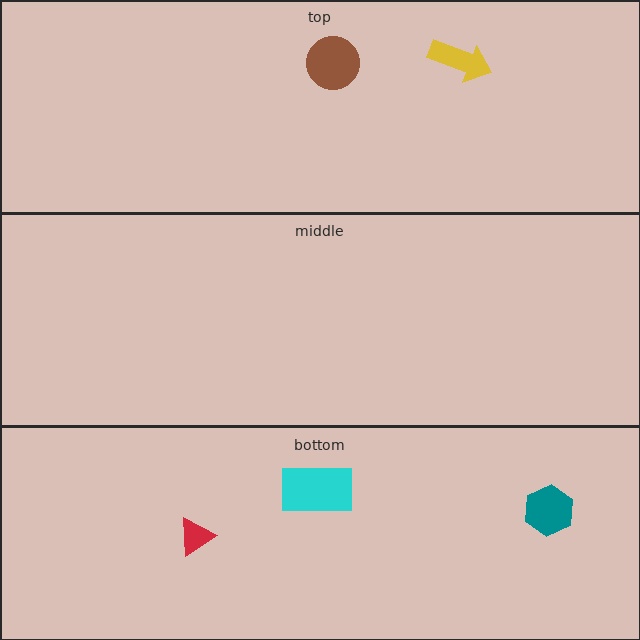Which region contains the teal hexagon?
The bottom region.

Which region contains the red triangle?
The bottom region.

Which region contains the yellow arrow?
The top region.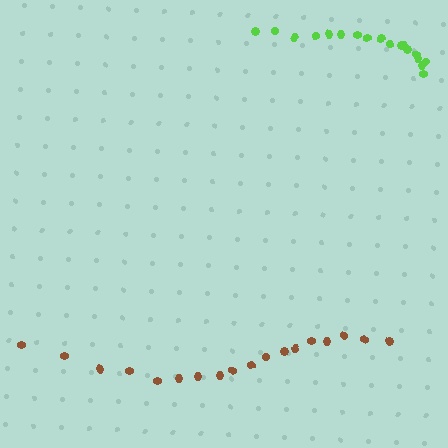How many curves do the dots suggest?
There are 2 distinct paths.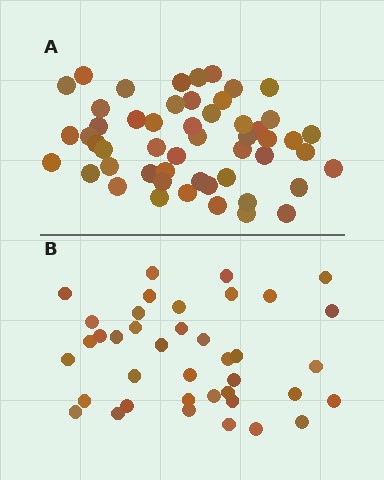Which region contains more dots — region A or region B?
Region A (the top region) has more dots.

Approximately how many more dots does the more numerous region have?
Region A has approximately 15 more dots than region B.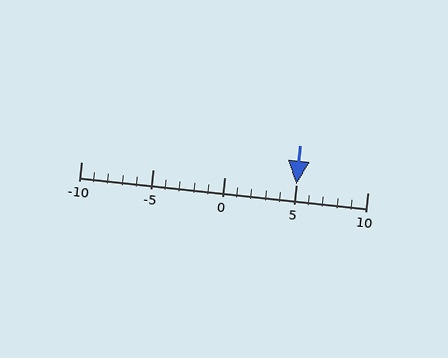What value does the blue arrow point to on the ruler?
The blue arrow points to approximately 5.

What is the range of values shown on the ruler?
The ruler shows values from -10 to 10.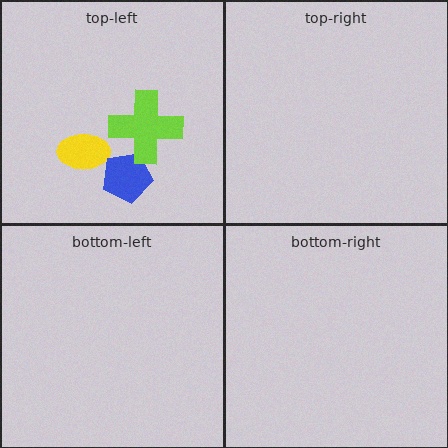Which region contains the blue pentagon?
The top-left region.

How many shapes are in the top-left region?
3.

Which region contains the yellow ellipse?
The top-left region.